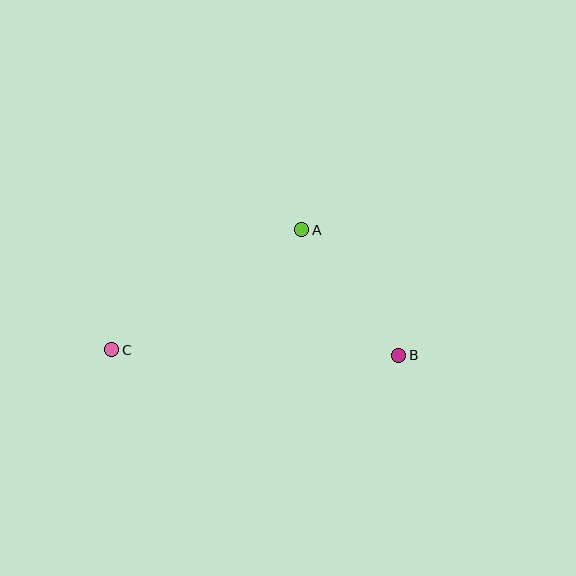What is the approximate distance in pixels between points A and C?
The distance between A and C is approximately 225 pixels.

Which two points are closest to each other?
Points A and B are closest to each other.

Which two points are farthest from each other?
Points B and C are farthest from each other.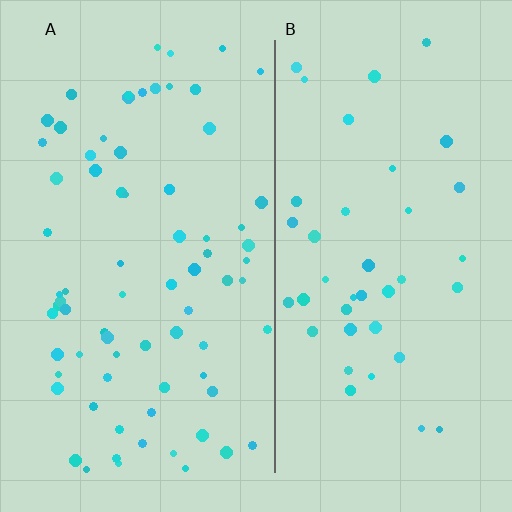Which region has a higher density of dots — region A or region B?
A (the left).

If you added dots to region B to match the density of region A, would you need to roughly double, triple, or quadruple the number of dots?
Approximately double.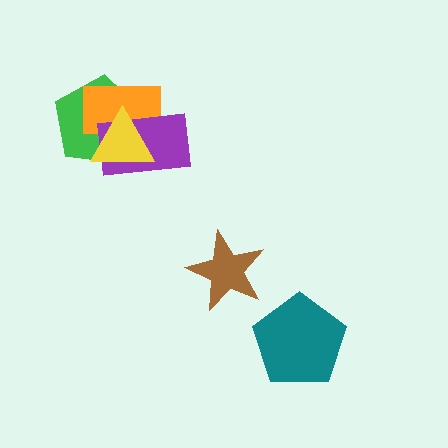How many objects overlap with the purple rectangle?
3 objects overlap with the purple rectangle.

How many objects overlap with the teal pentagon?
0 objects overlap with the teal pentagon.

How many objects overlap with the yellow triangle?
3 objects overlap with the yellow triangle.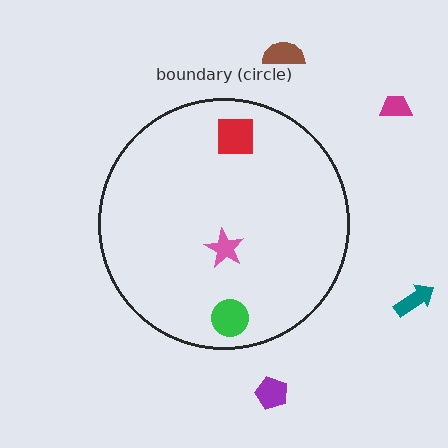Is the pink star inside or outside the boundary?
Inside.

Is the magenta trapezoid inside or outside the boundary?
Outside.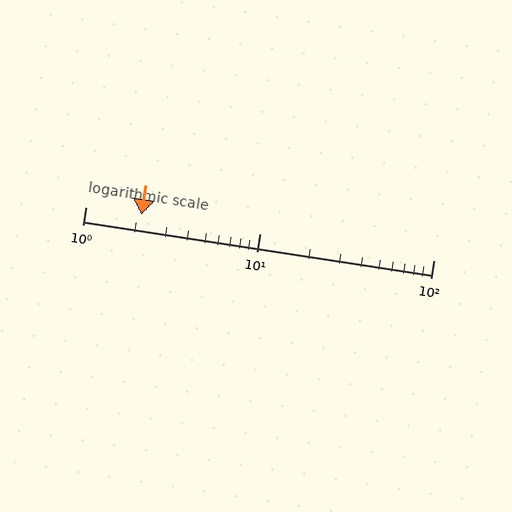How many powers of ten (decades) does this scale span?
The scale spans 2 decades, from 1 to 100.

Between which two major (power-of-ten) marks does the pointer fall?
The pointer is between 1 and 10.